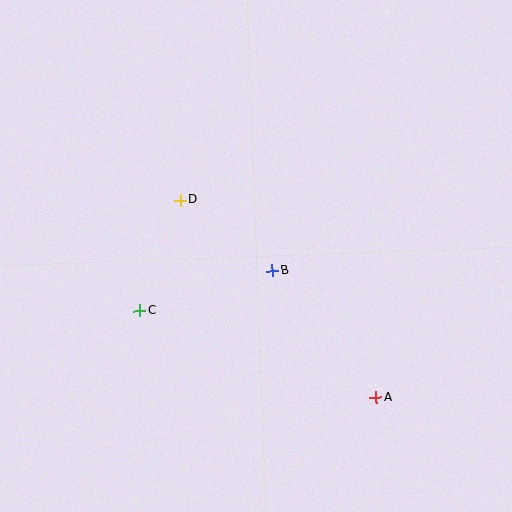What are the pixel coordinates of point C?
Point C is at (140, 311).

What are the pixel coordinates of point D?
Point D is at (180, 200).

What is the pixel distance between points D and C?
The distance between D and C is 118 pixels.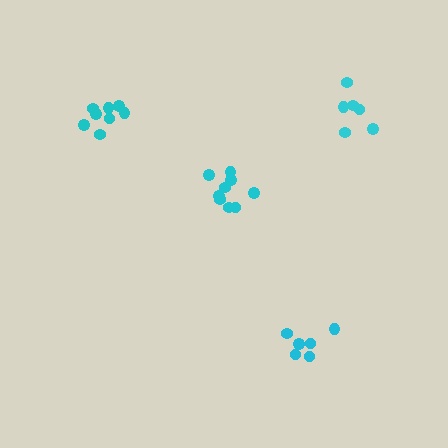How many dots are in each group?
Group 1: 6 dots, Group 2: 8 dots, Group 3: 6 dots, Group 4: 9 dots (29 total).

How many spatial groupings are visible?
There are 4 spatial groupings.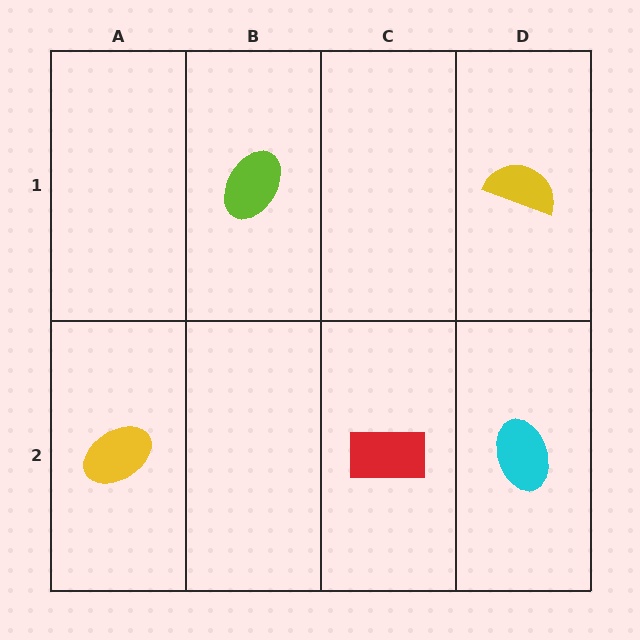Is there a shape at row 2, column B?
No, that cell is empty.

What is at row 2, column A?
A yellow ellipse.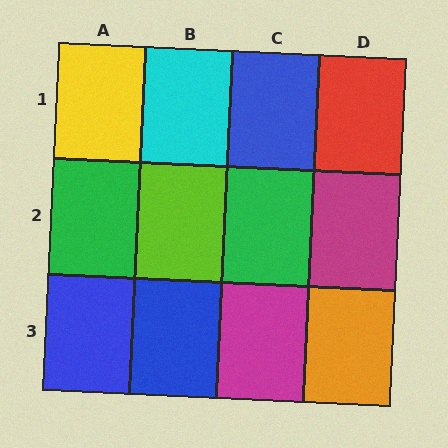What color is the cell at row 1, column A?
Yellow.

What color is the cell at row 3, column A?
Blue.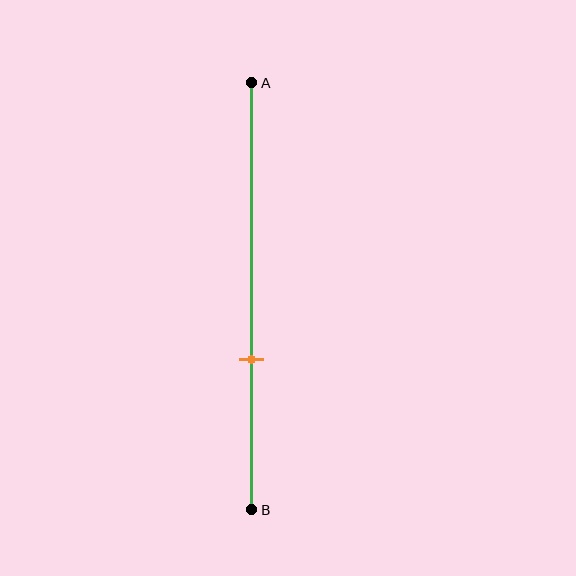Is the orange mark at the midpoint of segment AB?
No, the mark is at about 65% from A, not at the 50% midpoint.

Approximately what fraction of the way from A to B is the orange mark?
The orange mark is approximately 65% of the way from A to B.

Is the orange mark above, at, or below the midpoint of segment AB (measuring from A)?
The orange mark is below the midpoint of segment AB.